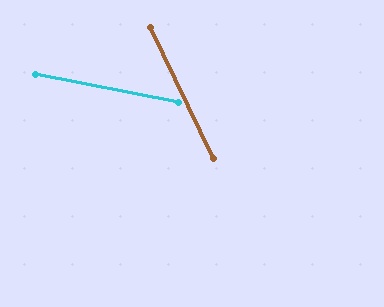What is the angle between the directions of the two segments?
Approximately 53 degrees.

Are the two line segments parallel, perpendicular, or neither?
Neither parallel nor perpendicular — they differ by about 53°.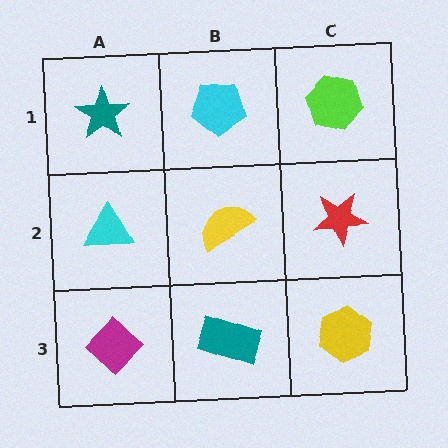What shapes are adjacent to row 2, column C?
A lime hexagon (row 1, column C), a yellow hexagon (row 3, column C), a yellow semicircle (row 2, column B).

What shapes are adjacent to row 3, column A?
A cyan triangle (row 2, column A), a teal rectangle (row 3, column B).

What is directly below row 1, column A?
A cyan triangle.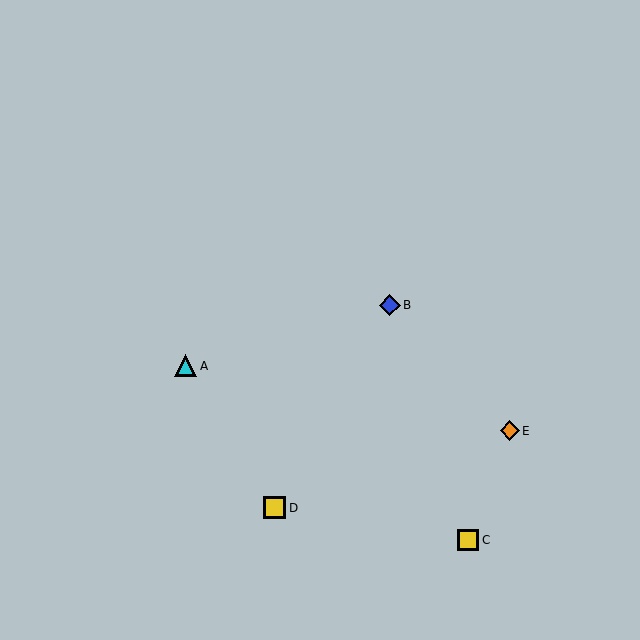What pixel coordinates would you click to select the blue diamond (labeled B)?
Click at (390, 305) to select the blue diamond B.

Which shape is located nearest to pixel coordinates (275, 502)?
The yellow square (labeled D) at (275, 508) is nearest to that location.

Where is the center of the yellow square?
The center of the yellow square is at (275, 508).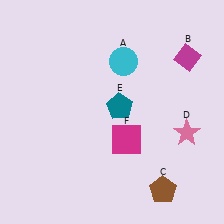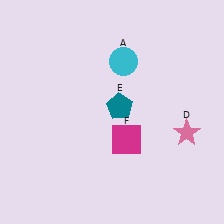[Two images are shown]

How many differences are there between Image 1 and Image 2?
There are 2 differences between the two images.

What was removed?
The brown pentagon (C), the magenta diamond (B) were removed in Image 2.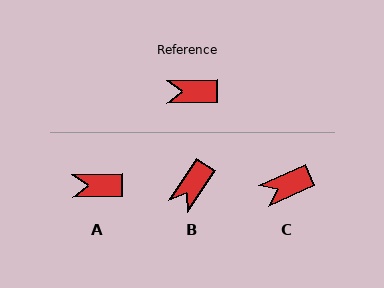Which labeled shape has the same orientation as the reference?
A.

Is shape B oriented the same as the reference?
No, it is off by about 55 degrees.